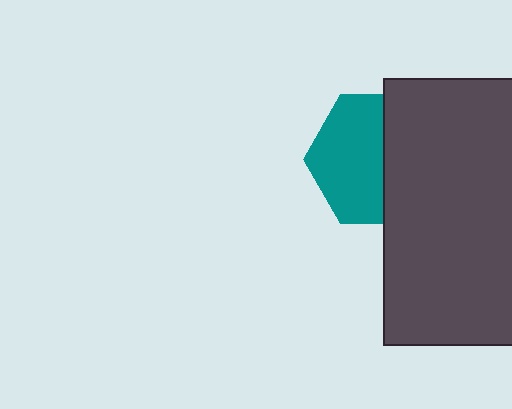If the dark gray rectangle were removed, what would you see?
You would see the complete teal hexagon.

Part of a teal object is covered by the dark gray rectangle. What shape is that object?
It is a hexagon.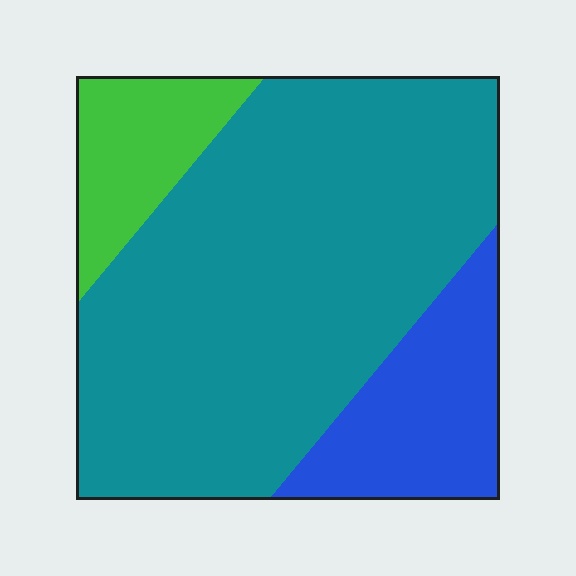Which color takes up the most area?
Teal, at roughly 70%.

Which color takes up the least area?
Green, at roughly 10%.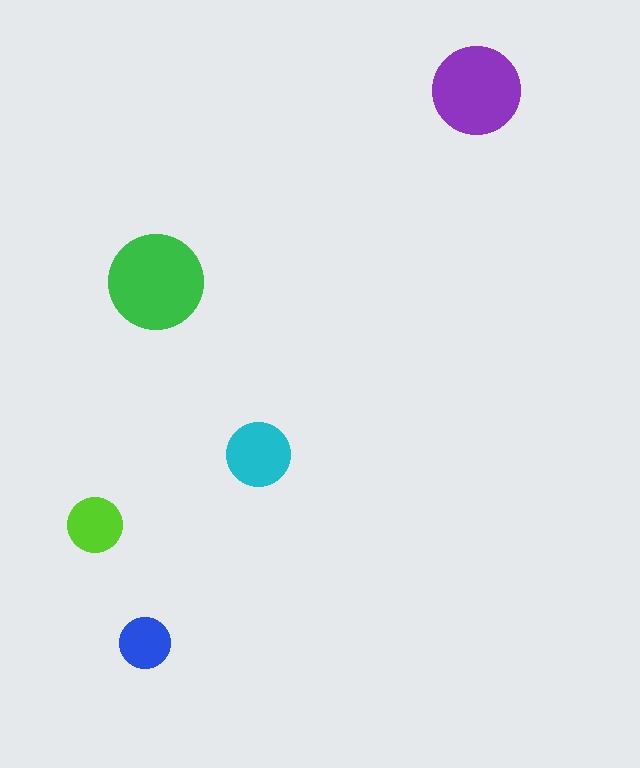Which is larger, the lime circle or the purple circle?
The purple one.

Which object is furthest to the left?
The lime circle is leftmost.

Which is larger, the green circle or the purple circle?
The green one.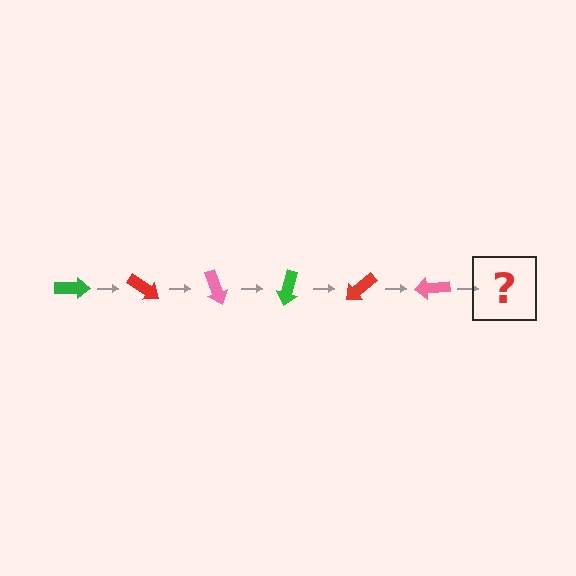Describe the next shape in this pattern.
It should be a green arrow, rotated 210 degrees from the start.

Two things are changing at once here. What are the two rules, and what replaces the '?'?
The two rules are that it rotates 35 degrees each step and the color cycles through green, red, and pink. The '?' should be a green arrow, rotated 210 degrees from the start.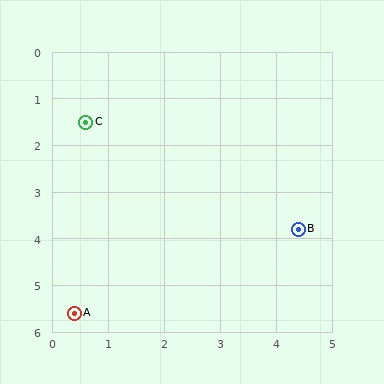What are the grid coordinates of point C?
Point C is at approximately (0.6, 1.5).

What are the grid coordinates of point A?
Point A is at approximately (0.4, 5.6).